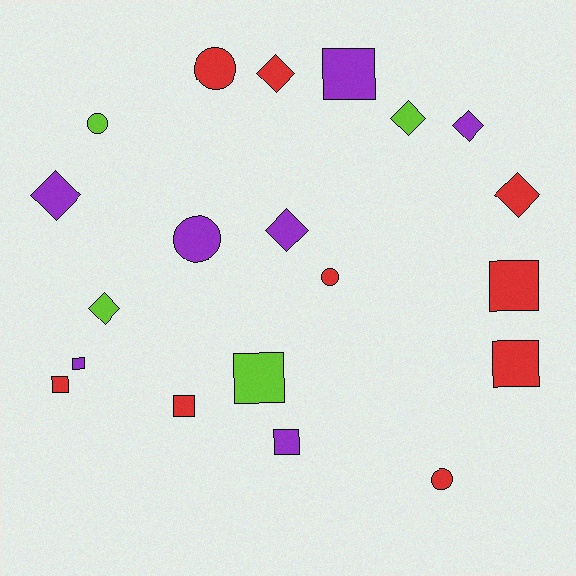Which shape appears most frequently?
Square, with 8 objects.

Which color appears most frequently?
Red, with 9 objects.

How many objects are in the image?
There are 20 objects.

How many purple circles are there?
There is 1 purple circle.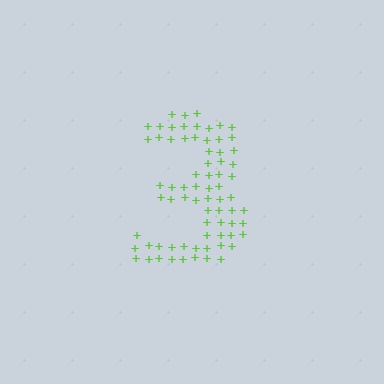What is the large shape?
The large shape is the digit 3.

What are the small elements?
The small elements are plus signs.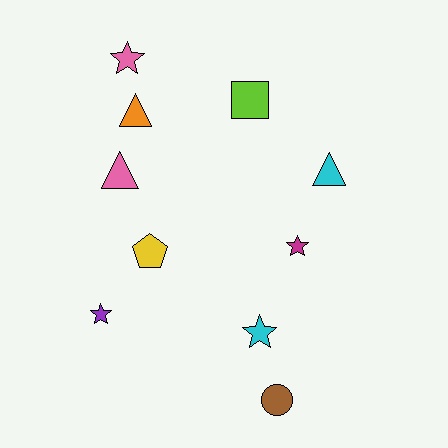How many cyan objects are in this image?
There are 2 cyan objects.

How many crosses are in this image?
There are no crosses.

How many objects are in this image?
There are 10 objects.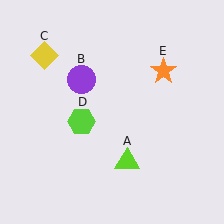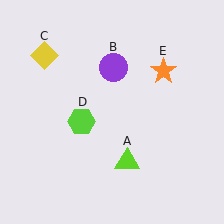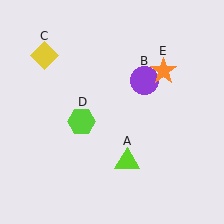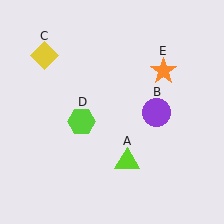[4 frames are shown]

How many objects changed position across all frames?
1 object changed position: purple circle (object B).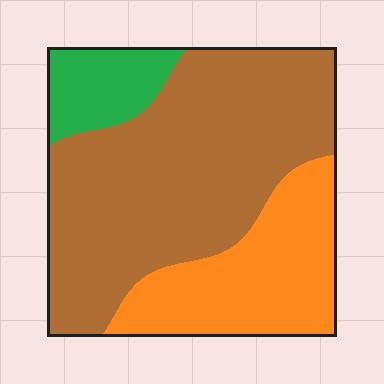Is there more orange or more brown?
Brown.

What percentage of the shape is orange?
Orange covers around 30% of the shape.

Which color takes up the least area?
Green, at roughly 10%.